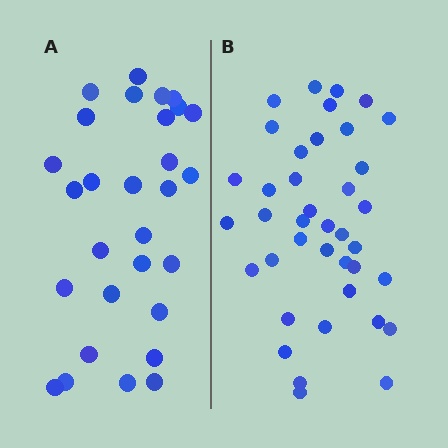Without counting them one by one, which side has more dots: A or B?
Region B (the right region) has more dots.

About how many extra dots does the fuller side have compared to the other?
Region B has roughly 10 or so more dots than region A.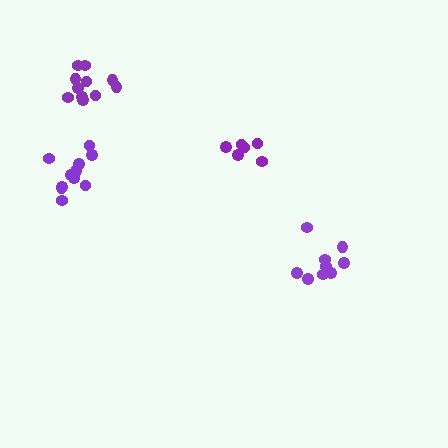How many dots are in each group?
Group 1: 11 dots, Group 2: 6 dots, Group 3: 11 dots, Group 4: 9 dots (37 total).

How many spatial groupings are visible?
There are 4 spatial groupings.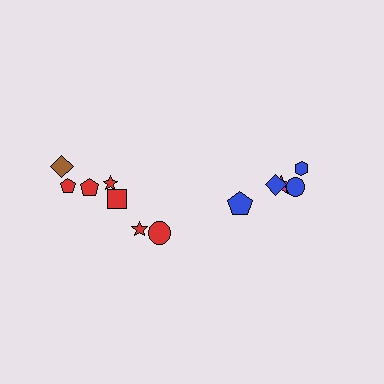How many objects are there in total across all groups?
There are 12 objects.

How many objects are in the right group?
There are 5 objects.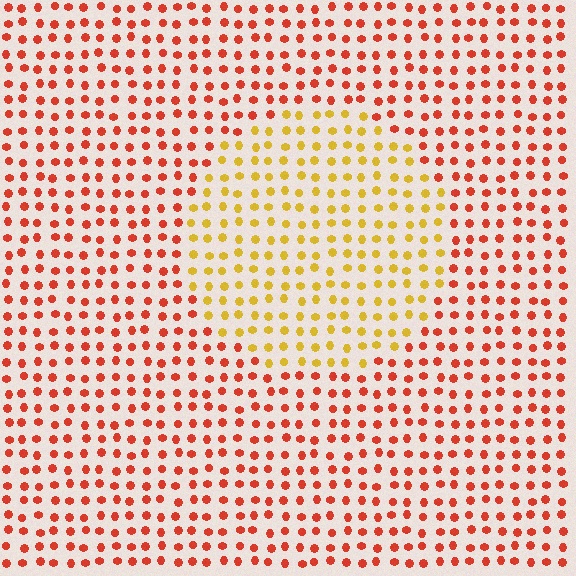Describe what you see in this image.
The image is filled with small red elements in a uniform arrangement. A circle-shaped region is visible where the elements are tinted to a slightly different hue, forming a subtle color boundary.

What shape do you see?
I see a circle.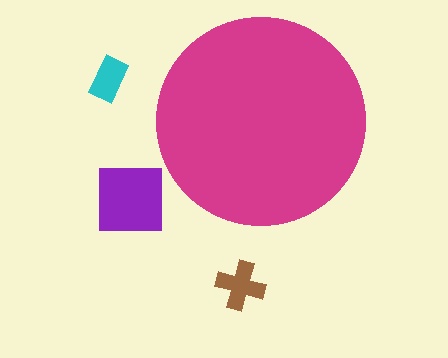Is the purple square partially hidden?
No, the purple square is fully visible.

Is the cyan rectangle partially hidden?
No, the cyan rectangle is fully visible.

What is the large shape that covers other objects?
A magenta circle.